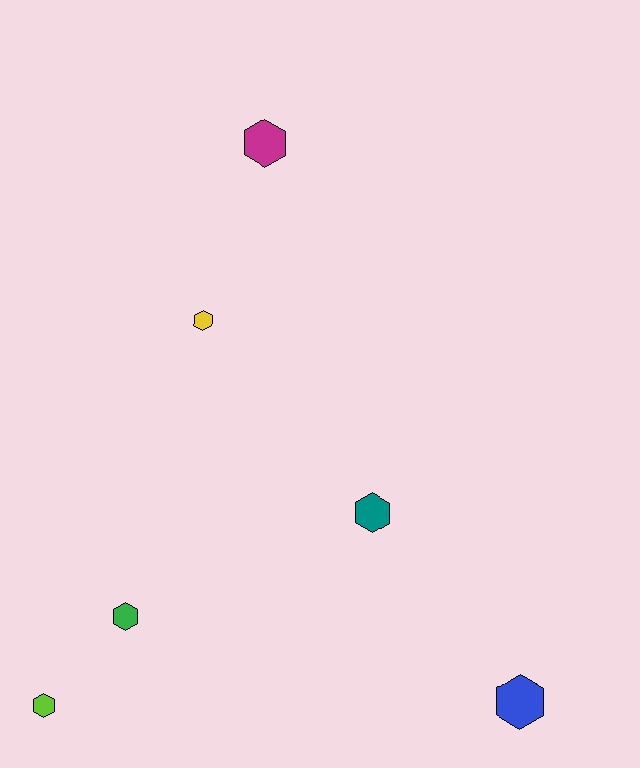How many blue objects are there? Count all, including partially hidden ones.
There is 1 blue object.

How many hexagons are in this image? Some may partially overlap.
There are 6 hexagons.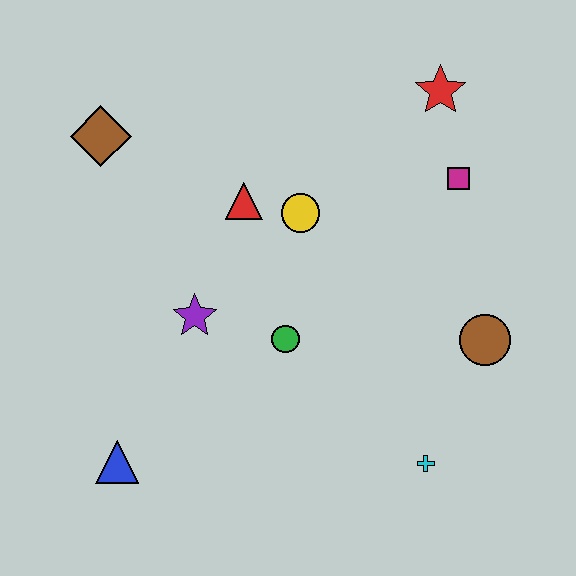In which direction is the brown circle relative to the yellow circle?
The brown circle is to the right of the yellow circle.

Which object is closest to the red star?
The magenta square is closest to the red star.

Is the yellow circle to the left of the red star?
Yes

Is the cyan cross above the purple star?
No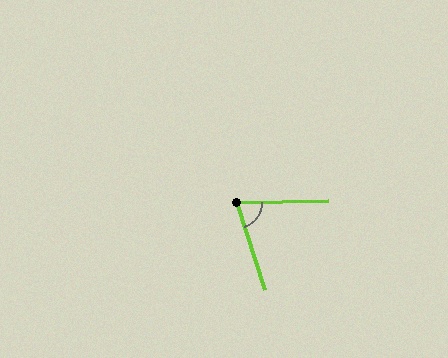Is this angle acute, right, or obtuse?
It is acute.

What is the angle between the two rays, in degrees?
Approximately 74 degrees.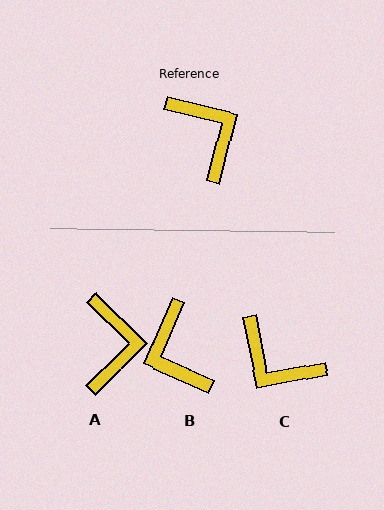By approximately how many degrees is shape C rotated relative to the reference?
Approximately 155 degrees clockwise.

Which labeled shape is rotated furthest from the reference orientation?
B, about 170 degrees away.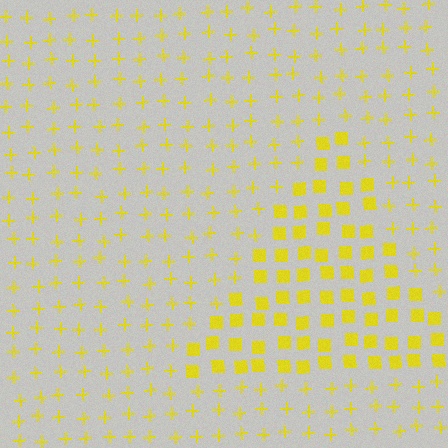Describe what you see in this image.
The image is filled with small yellow elements arranged in a uniform grid. A triangle-shaped region contains squares, while the surrounding area contains plus signs. The boundary is defined purely by the change in element shape.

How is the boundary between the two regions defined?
The boundary is defined by a change in element shape: squares inside vs. plus signs outside. All elements share the same color and spacing.